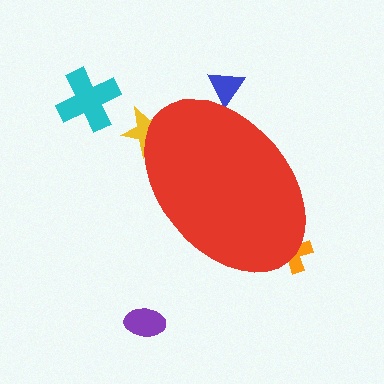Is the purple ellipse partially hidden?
No, the purple ellipse is fully visible.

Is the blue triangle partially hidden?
Yes, the blue triangle is partially hidden behind the red ellipse.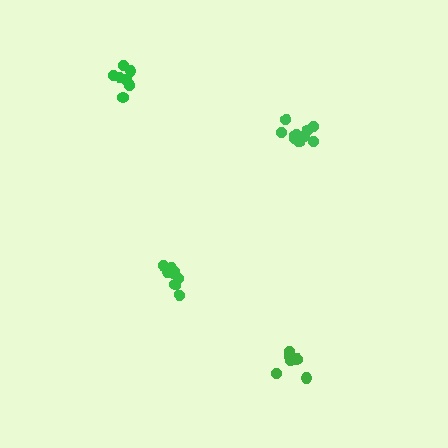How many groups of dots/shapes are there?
There are 4 groups.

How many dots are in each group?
Group 1: 8 dots, Group 2: 7 dots, Group 3: 9 dots, Group 4: 11 dots (35 total).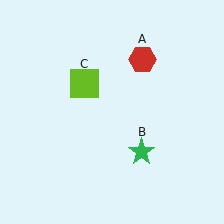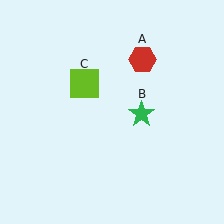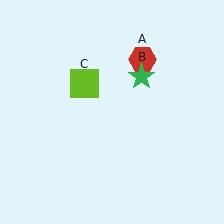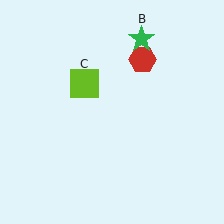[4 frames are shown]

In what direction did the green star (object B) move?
The green star (object B) moved up.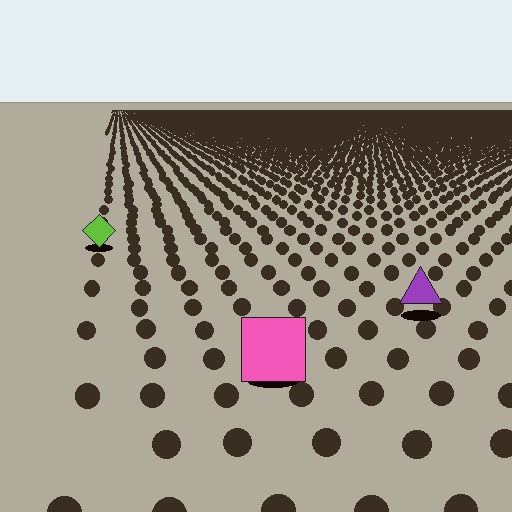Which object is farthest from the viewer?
The lime diamond is farthest from the viewer. It appears smaller and the ground texture around it is denser.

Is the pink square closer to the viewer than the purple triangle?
Yes. The pink square is closer — you can tell from the texture gradient: the ground texture is coarser near it.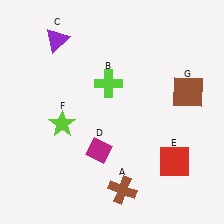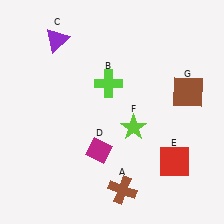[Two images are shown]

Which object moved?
The lime star (F) moved right.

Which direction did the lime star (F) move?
The lime star (F) moved right.